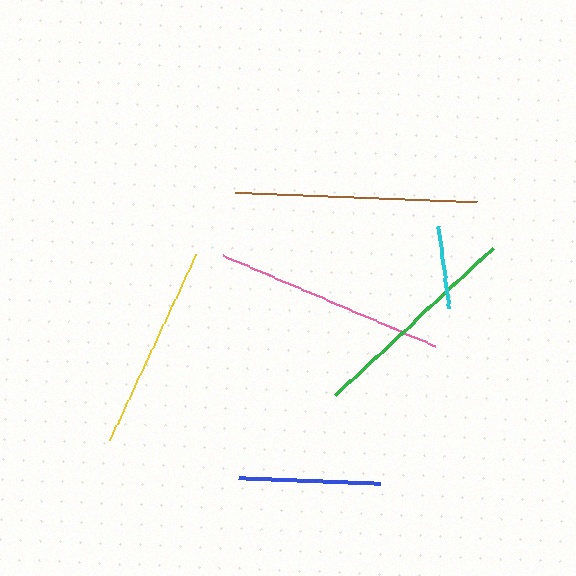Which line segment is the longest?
The brown line is the longest at approximately 243 pixels.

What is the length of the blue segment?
The blue segment is approximately 141 pixels long.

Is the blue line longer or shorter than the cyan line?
The blue line is longer than the cyan line.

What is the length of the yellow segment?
The yellow segment is approximately 205 pixels long.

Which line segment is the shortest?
The cyan line is the shortest at approximately 83 pixels.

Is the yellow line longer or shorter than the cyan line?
The yellow line is longer than the cyan line.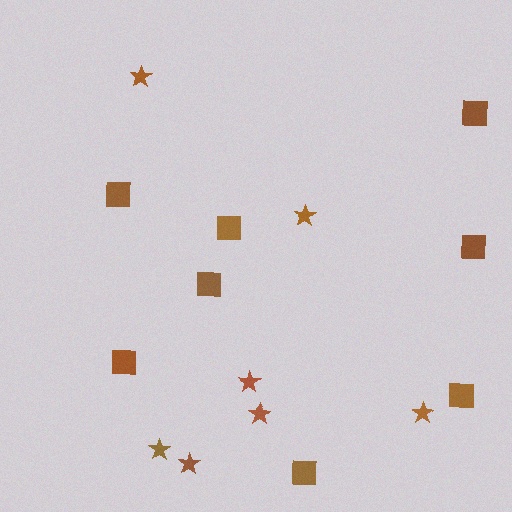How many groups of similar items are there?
There are 2 groups: one group of stars (7) and one group of squares (8).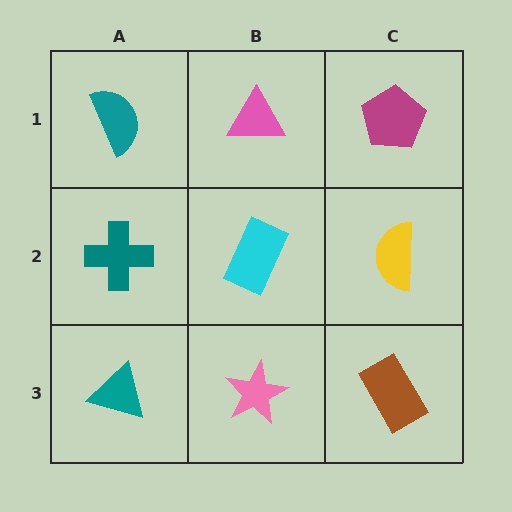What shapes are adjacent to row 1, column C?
A yellow semicircle (row 2, column C), a pink triangle (row 1, column B).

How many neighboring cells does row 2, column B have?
4.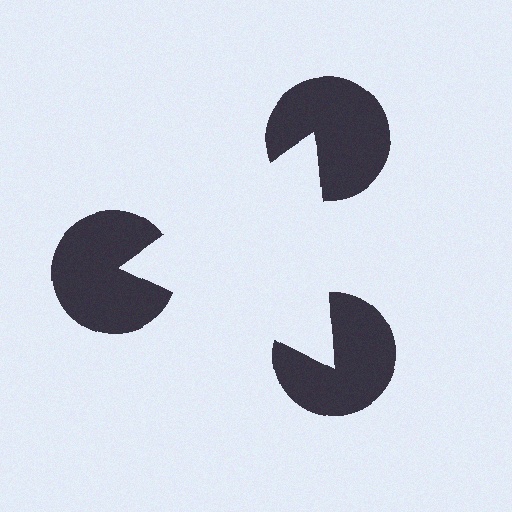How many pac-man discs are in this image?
There are 3 — one at each vertex of the illusory triangle.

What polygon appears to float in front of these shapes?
An illusory triangle — its edges are inferred from the aligned wedge cuts in the pac-man discs, not physically drawn.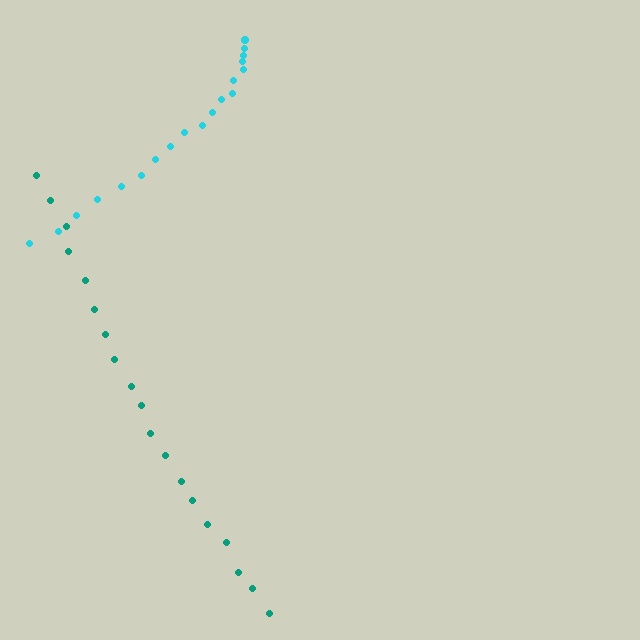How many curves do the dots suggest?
There are 2 distinct paths.